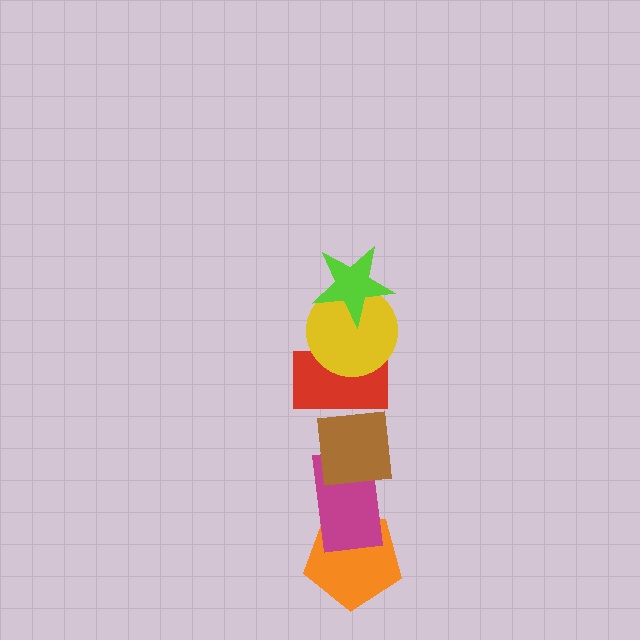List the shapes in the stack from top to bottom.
From top to bottom: the lime star, the yellow circle, the red rectangle, the brown square, the magenta rectangle, the orange pentagon.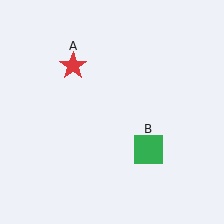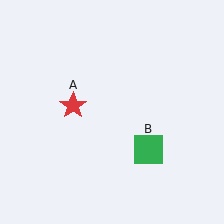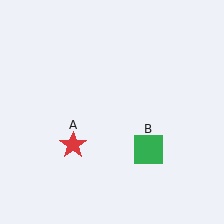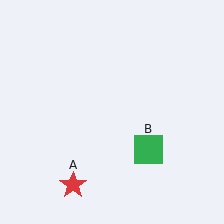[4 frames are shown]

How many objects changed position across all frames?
1 object changed position: red star (object A).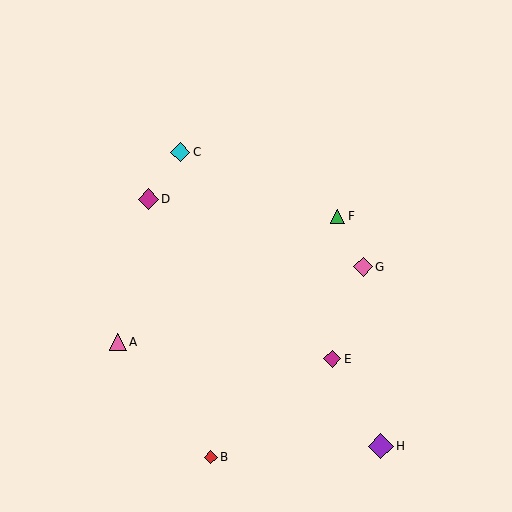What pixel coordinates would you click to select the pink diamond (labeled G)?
Click at (363, 267) to select the pink diamond G.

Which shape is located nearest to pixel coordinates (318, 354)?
The magenta diamond (labeled E) at (332, 359) is nearest to that location.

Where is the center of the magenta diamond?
The center of the magenta diamond is at (148, 199).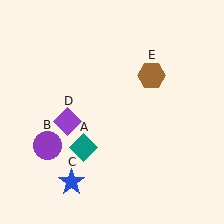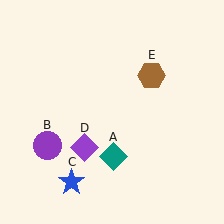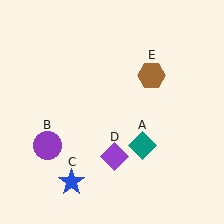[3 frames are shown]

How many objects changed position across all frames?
2 objects changed position: teal diamond (object A), purple diamond (object D).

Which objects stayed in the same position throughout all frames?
Purple circle (object B) and blue star (object C) and brown hexagon (object E) remained stationary.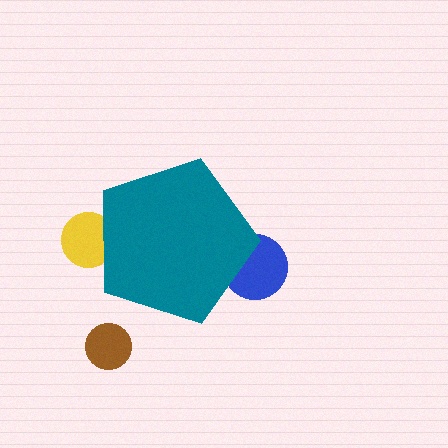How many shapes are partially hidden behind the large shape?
2 shapes are partially hidden.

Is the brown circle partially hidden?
No, the brown circle is fully visible.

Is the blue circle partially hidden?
Yes, the blue circle is partially hidden behind the teal pentagon.